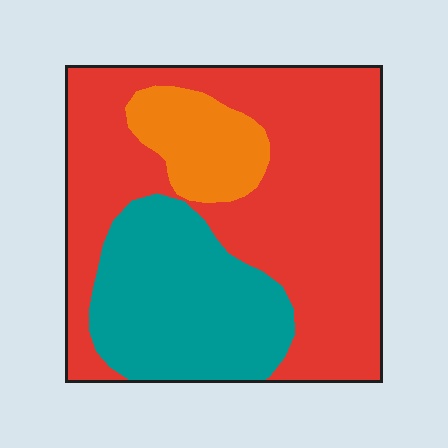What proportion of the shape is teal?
Teal covers about 30% of the shape.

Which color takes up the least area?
Orange, at roughly 10%.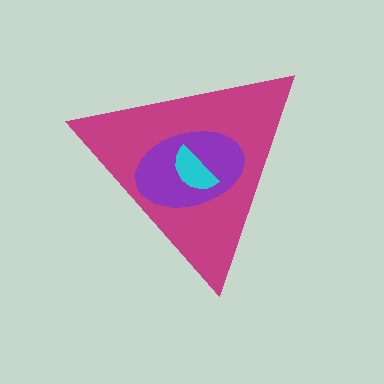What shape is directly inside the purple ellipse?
The cyan semicircle.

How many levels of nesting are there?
3.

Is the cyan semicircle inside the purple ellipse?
Yes.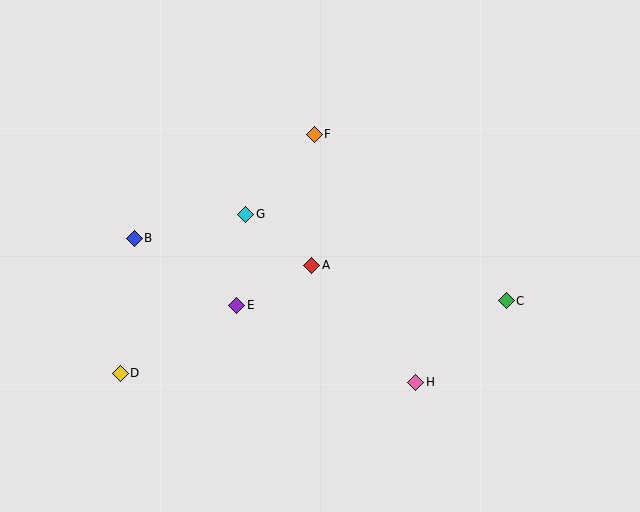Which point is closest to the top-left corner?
Point B is closest to the top-left corner.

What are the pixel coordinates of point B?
Point B is at (134, 238).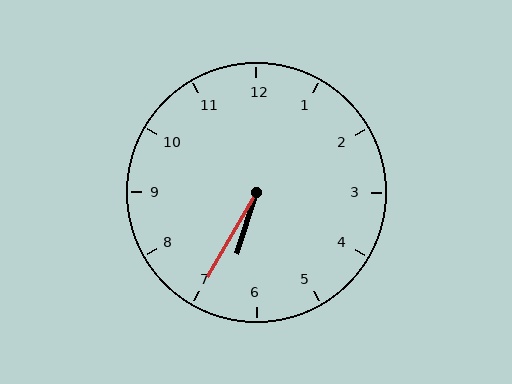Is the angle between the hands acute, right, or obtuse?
It is acute.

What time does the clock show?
6:35.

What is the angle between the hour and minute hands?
Approximately 12 degrees.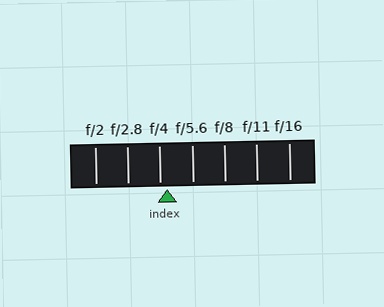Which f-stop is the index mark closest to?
The index mark is closest to f/4.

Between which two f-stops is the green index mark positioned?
The index mark is between f/4 and f/5.6.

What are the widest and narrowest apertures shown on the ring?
The widest aperture shown is f/2 and the narrowest is f/16.